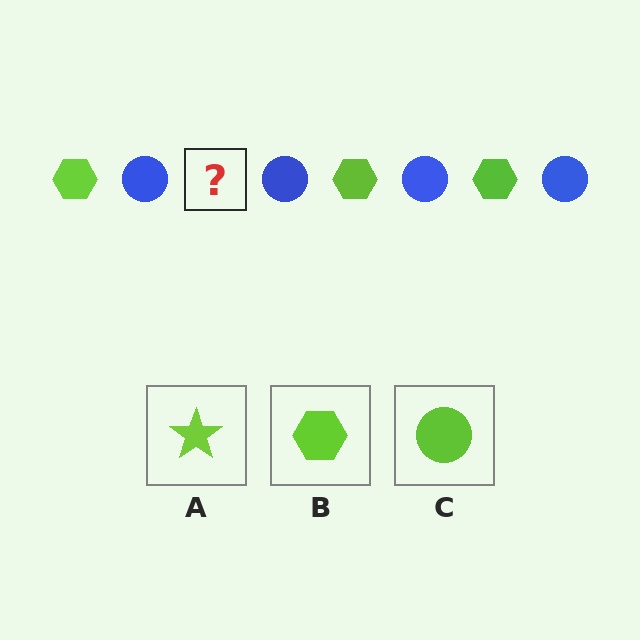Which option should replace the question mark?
Option B.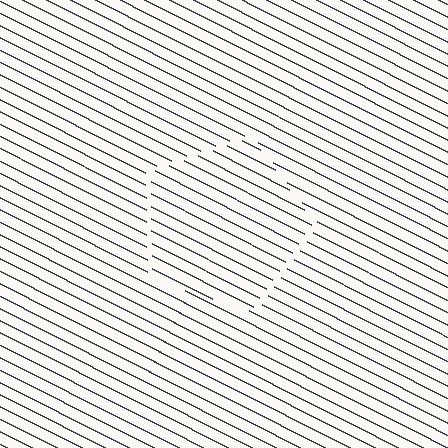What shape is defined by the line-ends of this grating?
An illusory pentagon. The interior of the shape contains the same grating, shifted by half a period — the contour is defined by the phase discontinuity where line-ends from the inner and outer gratings abut.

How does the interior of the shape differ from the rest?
The interior of the shape contains the same grating, shifted by half a period — the contour is defined by the phase discontinuity where line-ends from the inner and outer gratings abut.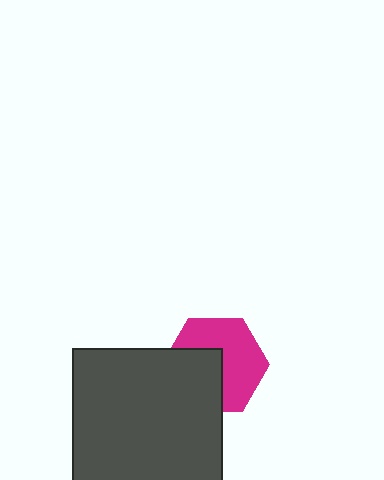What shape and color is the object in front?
The object in front is a dark gray square.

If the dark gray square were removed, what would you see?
You would see the complete magenta hexagon.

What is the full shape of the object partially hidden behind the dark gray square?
The partially hidden object is a magenta hexagon.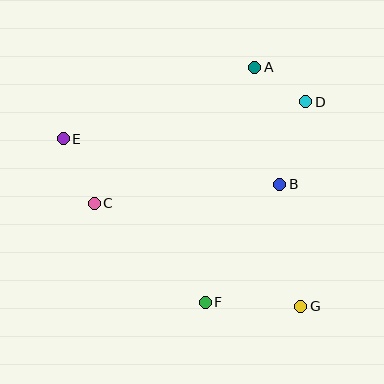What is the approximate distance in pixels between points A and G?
The distance between A and G is approximately 244 pixels.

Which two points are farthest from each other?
Points E and G are farthest from each other.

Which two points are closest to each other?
Points A and D are closest to each other.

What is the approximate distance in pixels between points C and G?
The distance between C and G is approximately 231 pixels.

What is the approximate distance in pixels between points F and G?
The distance between F and G is approximately 96 pixels.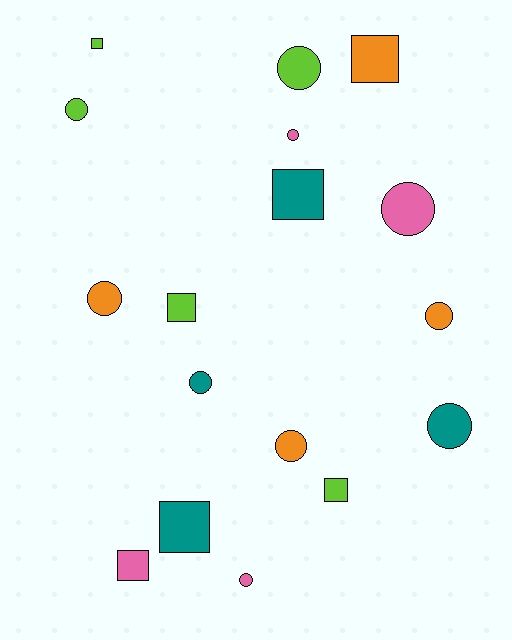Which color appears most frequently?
Lime, with 5 objects.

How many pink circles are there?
There are 3 pink circles.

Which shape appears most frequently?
Circle, with 10 objects.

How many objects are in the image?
There are 17 objects.